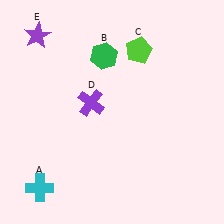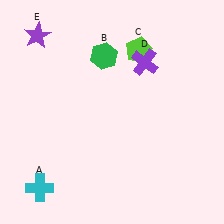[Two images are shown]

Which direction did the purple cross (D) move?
The purple cross (D) moved right.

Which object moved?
The purple cross (D) moved right.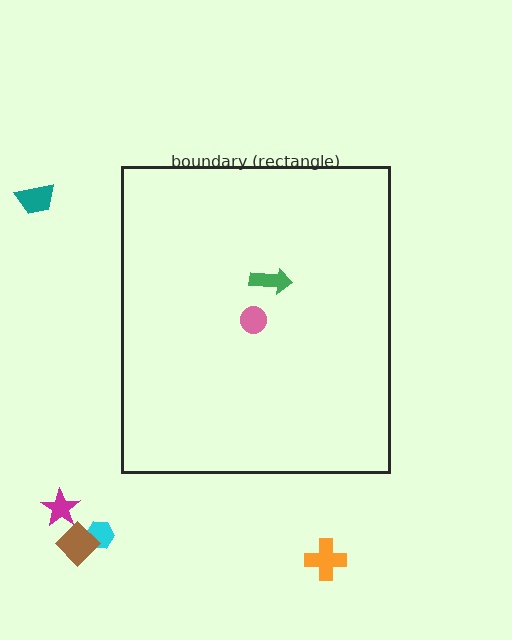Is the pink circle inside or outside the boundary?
Inside.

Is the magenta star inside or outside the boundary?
Outside.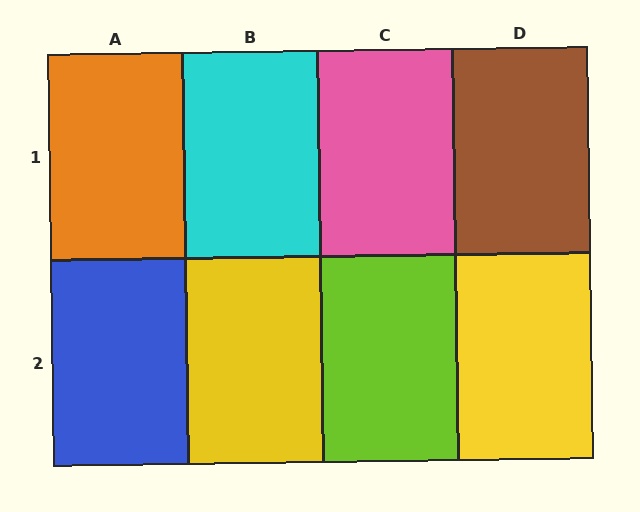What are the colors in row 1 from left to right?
Orange, cyan, pink, brown.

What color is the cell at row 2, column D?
Yellow.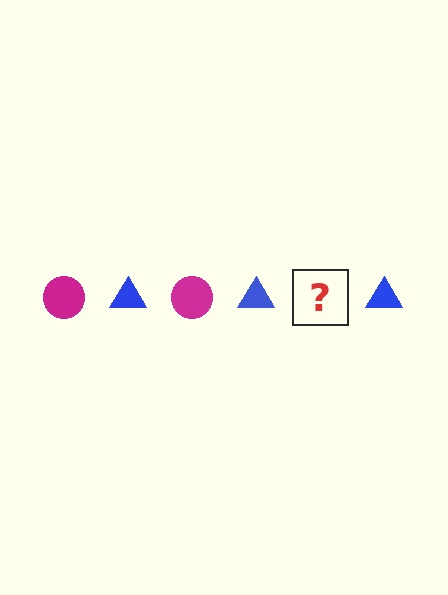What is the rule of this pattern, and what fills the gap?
The rule is that the pattern alternates between magenta circle and blue triangle. The gap should be filled with a magenta circle.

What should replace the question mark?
The question mark should be replaced with a magenta circle.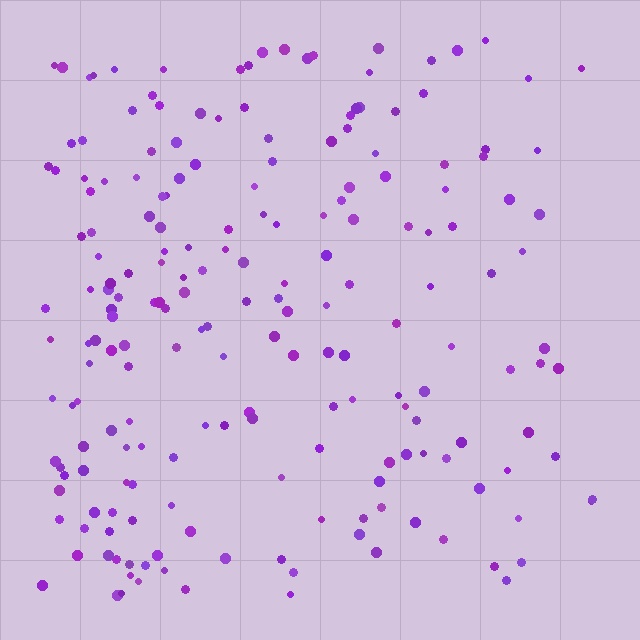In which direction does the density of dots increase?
From right to left, with the left side densest.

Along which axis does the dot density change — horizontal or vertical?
Horizontal.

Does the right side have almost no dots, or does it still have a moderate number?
Still a moderate number, just noticeably fewer than the left.